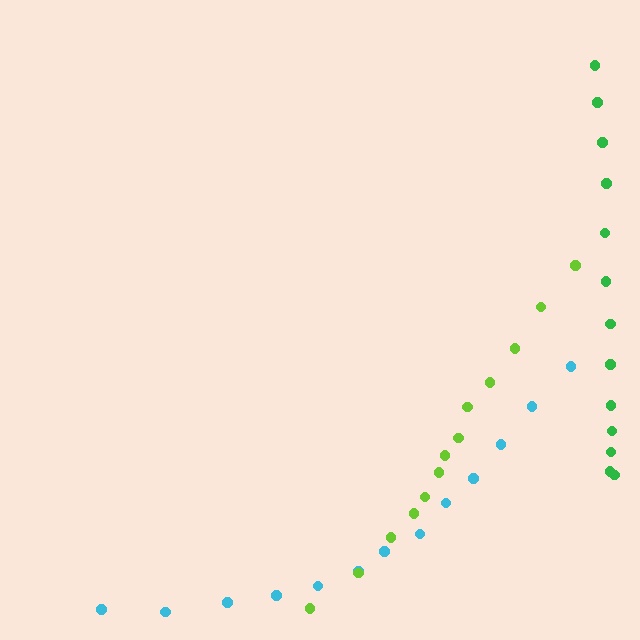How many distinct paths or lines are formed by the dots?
There are 3 distinct paths.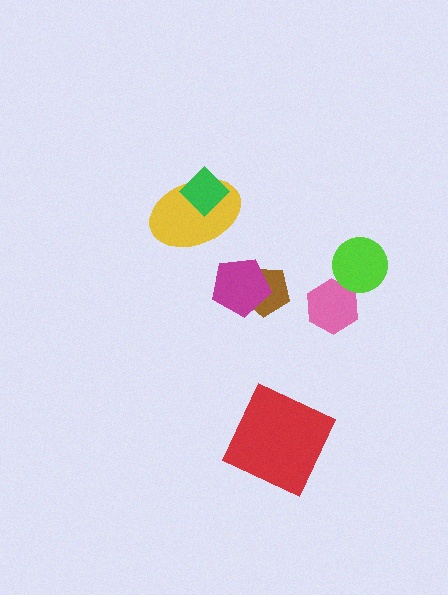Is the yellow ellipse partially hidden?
Yes, it is partially covered by another shape.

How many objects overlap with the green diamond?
1 object overlaps with the green diamond.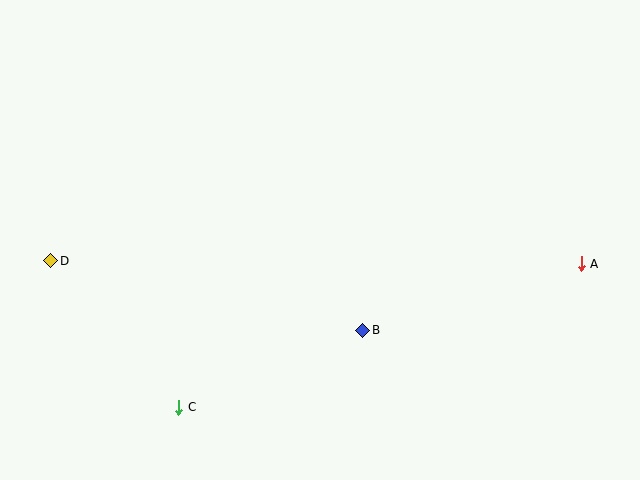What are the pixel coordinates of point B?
Point B is at (363, 331).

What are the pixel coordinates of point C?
Point C is at (179, 407).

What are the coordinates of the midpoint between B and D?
The midpoint between B and D is at (207, 296).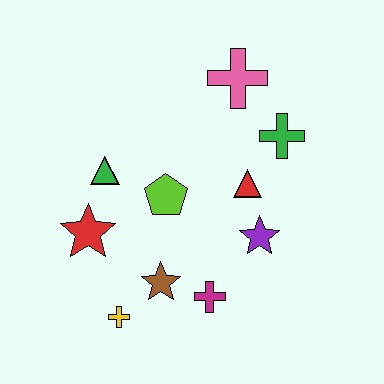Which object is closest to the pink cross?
The green cross is closest to the pink cross.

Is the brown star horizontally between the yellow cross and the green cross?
Yes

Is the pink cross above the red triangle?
Yes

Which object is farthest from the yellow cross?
The pink cross is farthest from the yellow cross.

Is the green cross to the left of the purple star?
No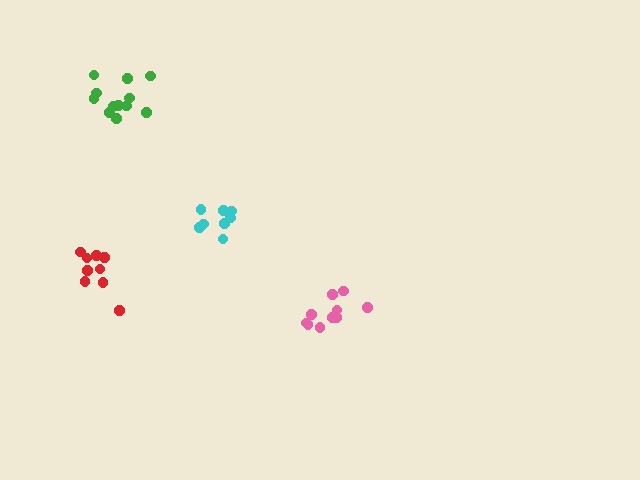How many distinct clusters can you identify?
There are 4 distinct clusters.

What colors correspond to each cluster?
The clusters are colored: red, pink, cyan, green.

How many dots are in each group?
Group 1: 9 dots, Group 2: 10 dots, Group 3: 8 dots, Group 4: 12 dots (39 total).